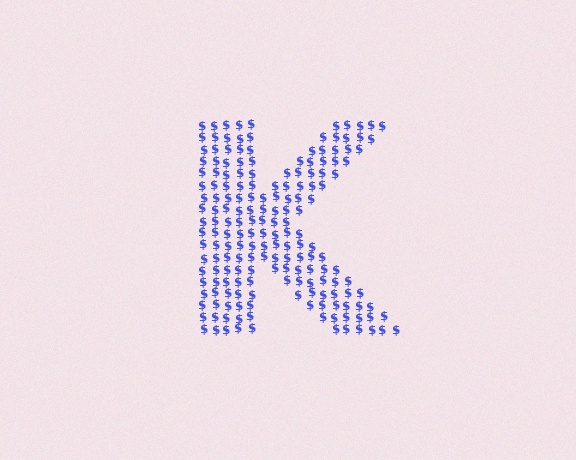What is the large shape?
The large shape is the letter K.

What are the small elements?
The small elements are dollar signs.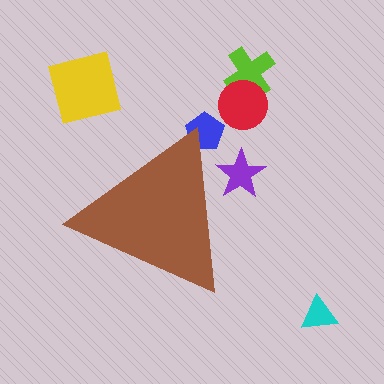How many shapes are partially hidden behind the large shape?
2 shapes are partially hidden.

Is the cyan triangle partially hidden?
No, the cyan triangle is fully visible.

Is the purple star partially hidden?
Yes, the purple star is partially hidden behind the brown triangle.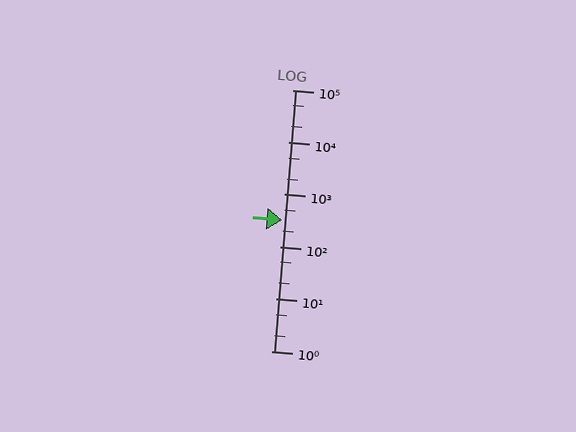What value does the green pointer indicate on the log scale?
The pointer indicates approximately 320.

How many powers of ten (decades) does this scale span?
The scale spans 5 decades, from 1 to 100000.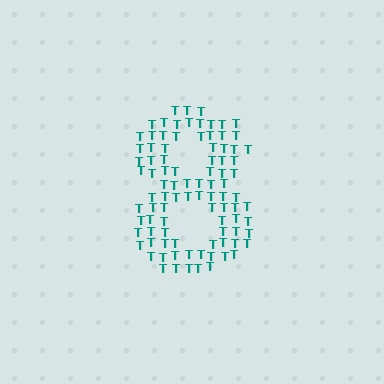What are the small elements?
The small elements are letter T's.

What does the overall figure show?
The overall figure shows the digit 8.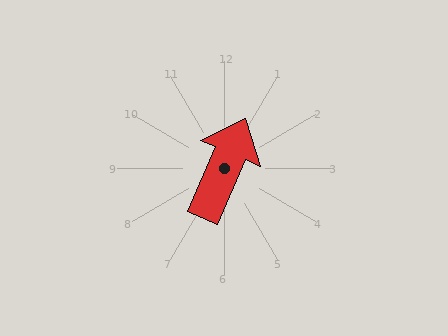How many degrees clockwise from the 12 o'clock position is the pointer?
Approximately 24 degrees.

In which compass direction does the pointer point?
Northeast.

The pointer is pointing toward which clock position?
Roughly 1 o'clock.